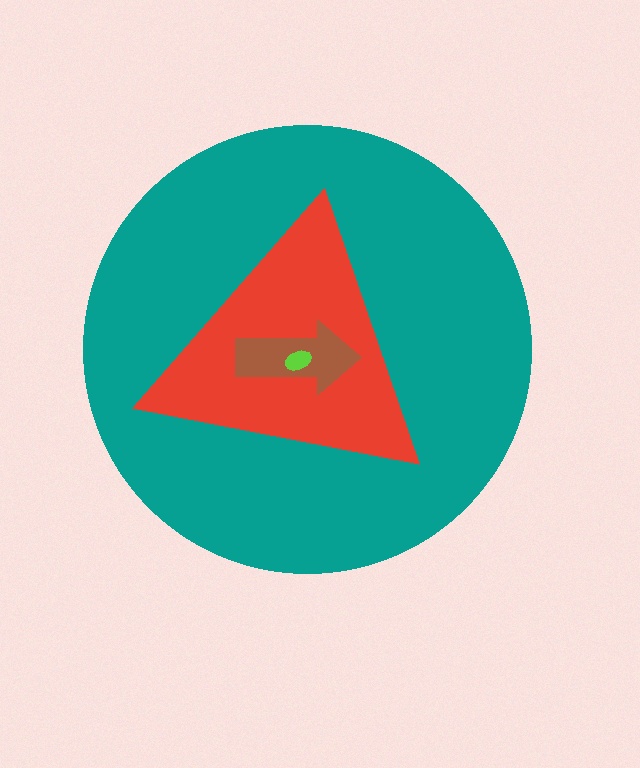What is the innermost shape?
The lime ellipse.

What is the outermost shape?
The teal circle.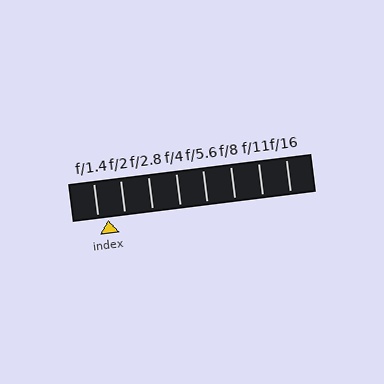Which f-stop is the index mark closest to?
The index mark is closest to f/1.4.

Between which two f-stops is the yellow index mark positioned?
The index mark is between f/1.4 and f/2.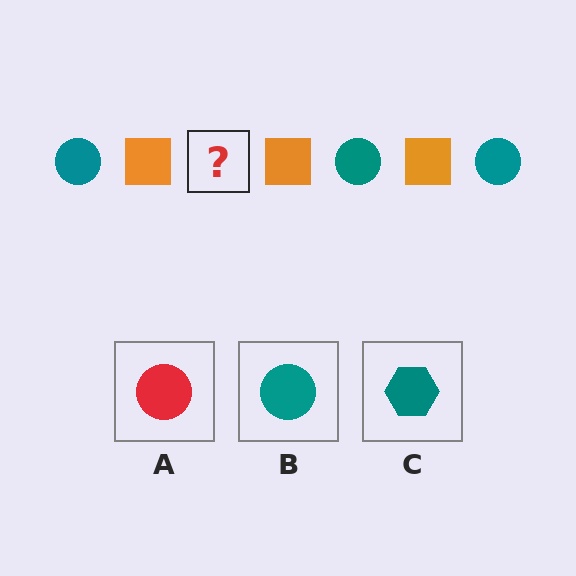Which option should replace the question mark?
Option B.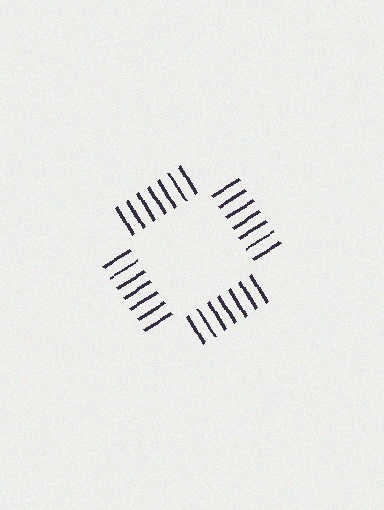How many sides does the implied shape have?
4 sides — the line-ends trace a square.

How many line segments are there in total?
28 — 7 along each of the 4 edges.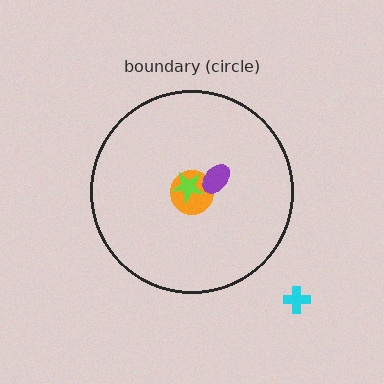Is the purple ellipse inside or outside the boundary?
Inside.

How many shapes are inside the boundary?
3 inside, 1 outside.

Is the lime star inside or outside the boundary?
Inside.